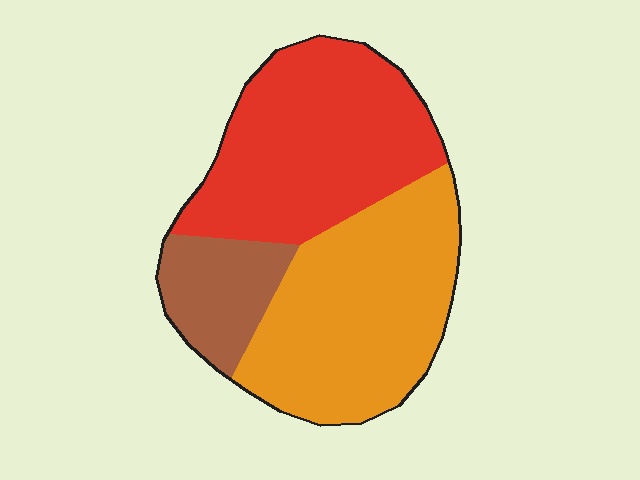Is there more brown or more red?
Red.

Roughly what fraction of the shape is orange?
Orange takes up about two fifths (2/5) of the shape.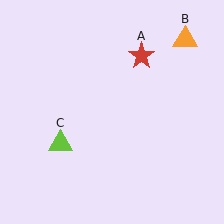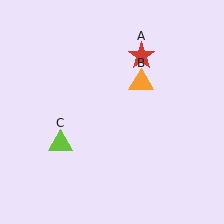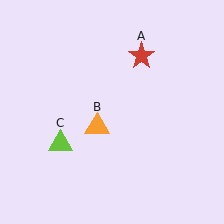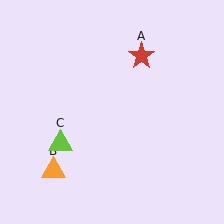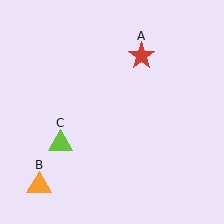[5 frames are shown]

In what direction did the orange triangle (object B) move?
The orange triangle (object B) moved down and to the left.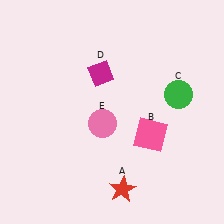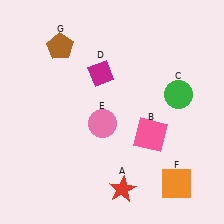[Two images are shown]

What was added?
An orange square (F), a brown pentagon (G) were added in Image 2.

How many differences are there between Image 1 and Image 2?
There are 2 differences between the two images.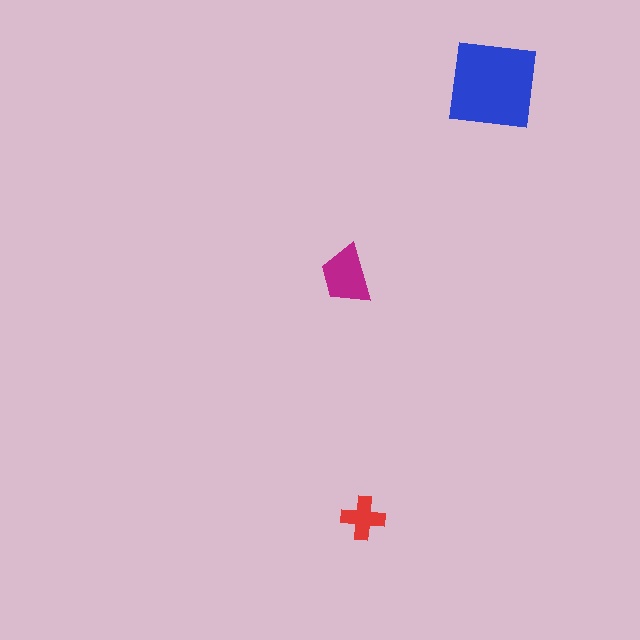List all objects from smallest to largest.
The red cross, the magenta trapezoid, the blue square.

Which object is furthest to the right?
The blue square is rightmost.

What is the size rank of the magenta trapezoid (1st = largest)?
2nd.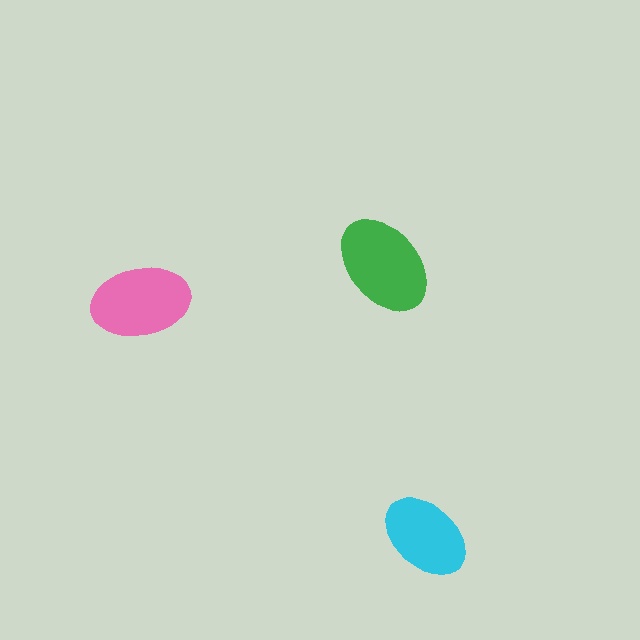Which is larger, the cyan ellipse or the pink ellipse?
The pink one.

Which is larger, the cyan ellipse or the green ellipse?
The green one.